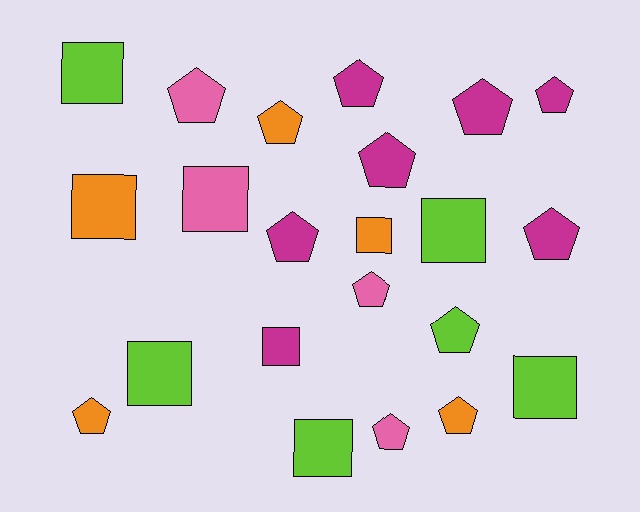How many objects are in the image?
There are 22 objects.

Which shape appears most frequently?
Pentagon, with 13 objects.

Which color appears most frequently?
Magenta, with 7 objects.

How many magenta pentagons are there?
There are 6 magenta pentagons.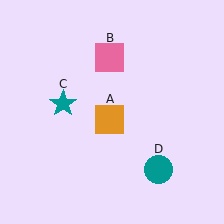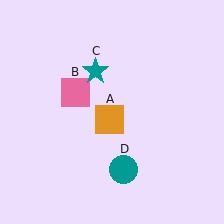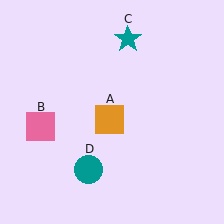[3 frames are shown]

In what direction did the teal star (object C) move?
The teal star (object C) moved up and to the right.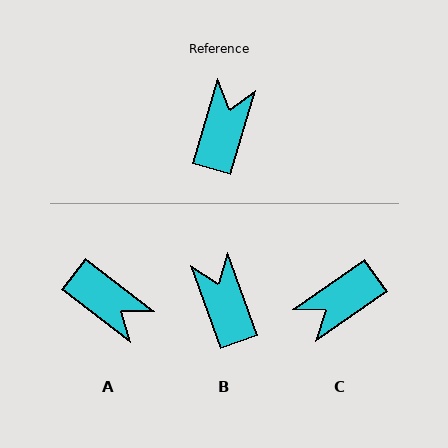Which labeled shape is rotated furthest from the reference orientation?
C, about 141 degrees away.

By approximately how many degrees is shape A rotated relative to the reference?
Approximately 111 degrees clockwise.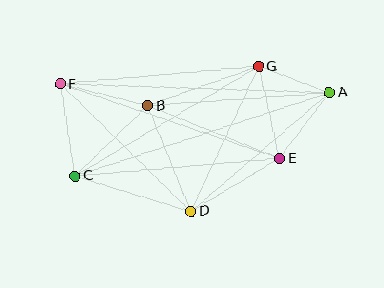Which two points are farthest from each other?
Points A and F are farthest from each other.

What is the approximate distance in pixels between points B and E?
The distance between B and E is approximately 142 pixels.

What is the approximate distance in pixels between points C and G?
The distance between C and G is approximately 214 pixels.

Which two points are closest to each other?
Points A and G are closest to each other.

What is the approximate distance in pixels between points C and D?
The distance between C and D is approximately 121 pixels.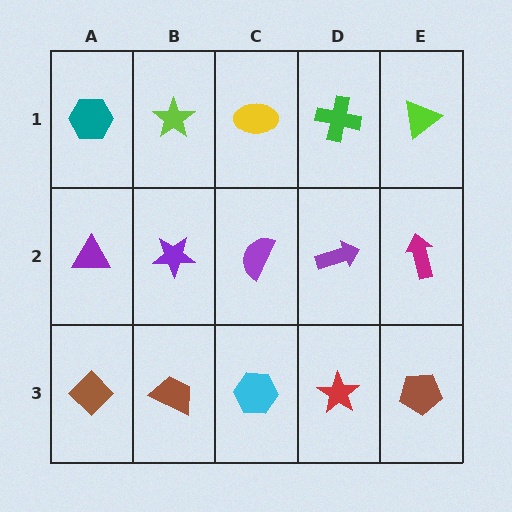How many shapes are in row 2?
5 shapes.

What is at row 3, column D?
A red star.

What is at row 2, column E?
A magenta arrow.